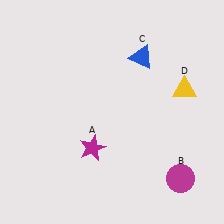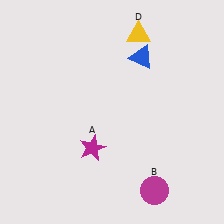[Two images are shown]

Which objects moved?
The objects that moved are: the magenta circle (B), the yellow triangle (D).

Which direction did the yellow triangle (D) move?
The yellow triangle (D) moved up.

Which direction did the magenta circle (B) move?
The magenta circle (B) moved left.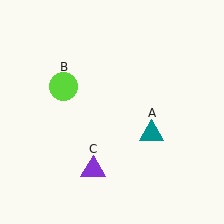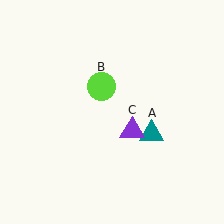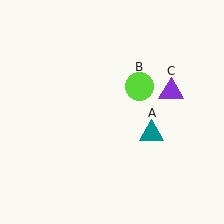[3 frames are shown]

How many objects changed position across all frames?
2 objects changed position: lime circle (object B), purple triangle (object C).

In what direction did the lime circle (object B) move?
The lime circle (object B) moved right.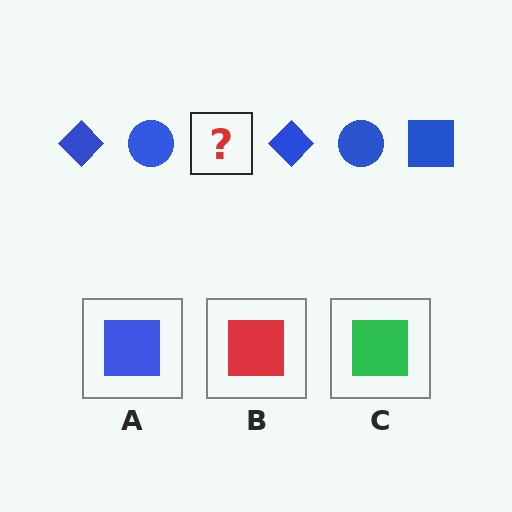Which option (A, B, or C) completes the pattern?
A.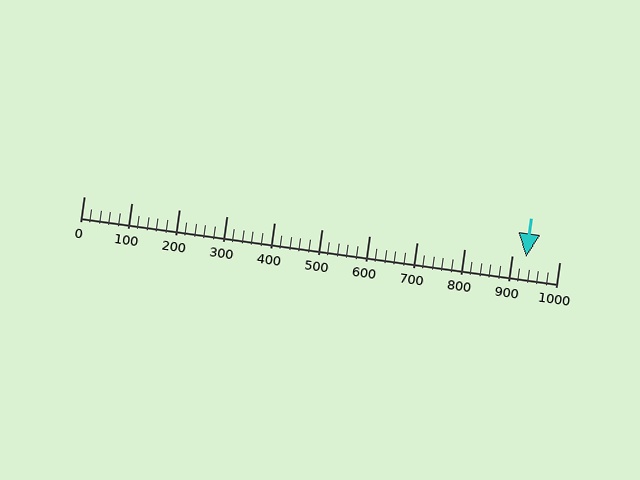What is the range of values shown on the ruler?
The ruler shows values from 0 to 1000.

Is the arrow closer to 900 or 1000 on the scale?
The arrow is closer to 900.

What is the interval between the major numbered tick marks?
The major tick marks are spaced 100 units apart.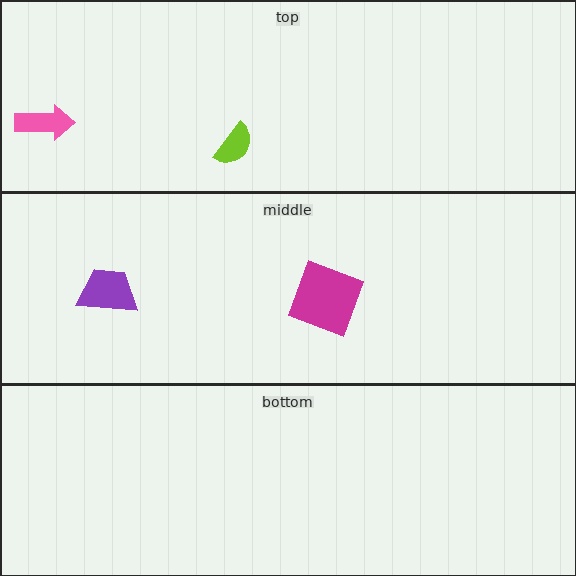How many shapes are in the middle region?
2.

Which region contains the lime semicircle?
The top region.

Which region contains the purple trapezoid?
The middle region.